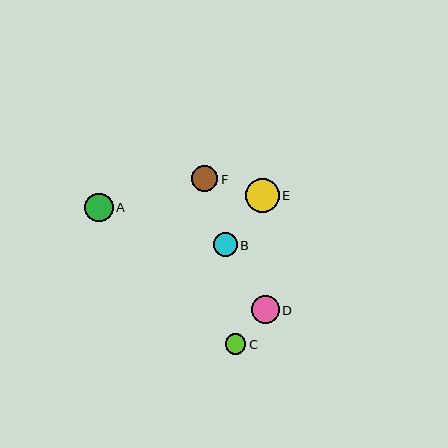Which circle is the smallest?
Circle C is the smallest with a size of approximately 21 pixels.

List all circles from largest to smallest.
From largest to smallest: E, A, D, F, B, C.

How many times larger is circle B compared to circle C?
Circle B is approximately 1.2 times the size of circle C.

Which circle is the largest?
Circle E is the largest with a size of approximately 34 pixels.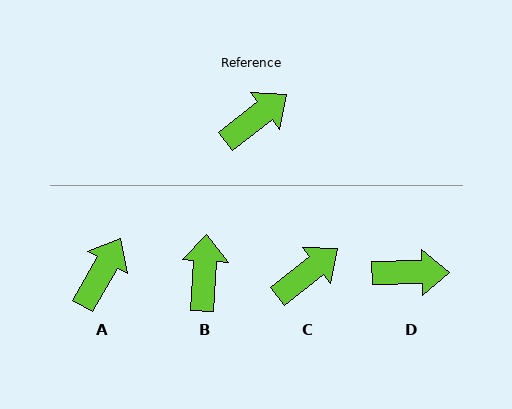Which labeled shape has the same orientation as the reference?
C.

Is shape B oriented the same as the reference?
No, it is off by about 48 degrees.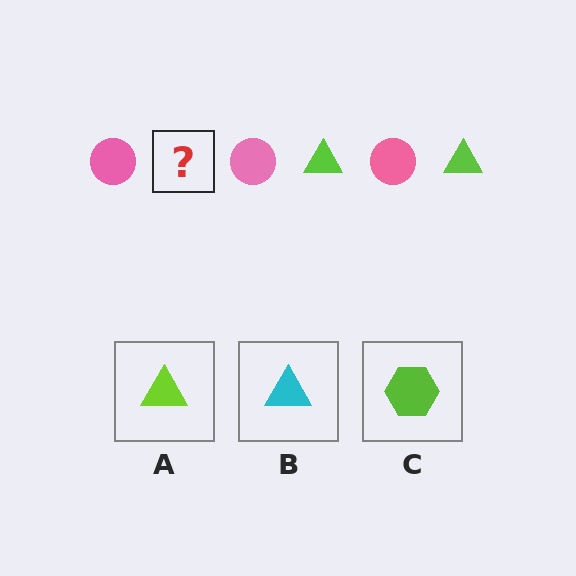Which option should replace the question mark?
Option A.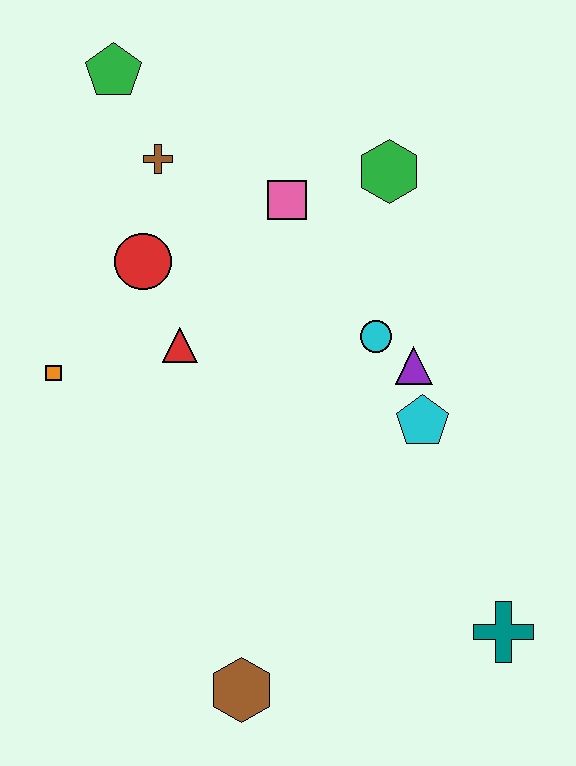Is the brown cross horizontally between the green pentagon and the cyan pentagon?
Yes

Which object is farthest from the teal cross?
The green pentagon is farthest from the teal cross.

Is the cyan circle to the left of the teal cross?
Yes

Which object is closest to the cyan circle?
The purple triangle is closest to the cyan circle.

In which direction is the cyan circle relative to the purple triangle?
The cyan circle is to the left of the purple triangle.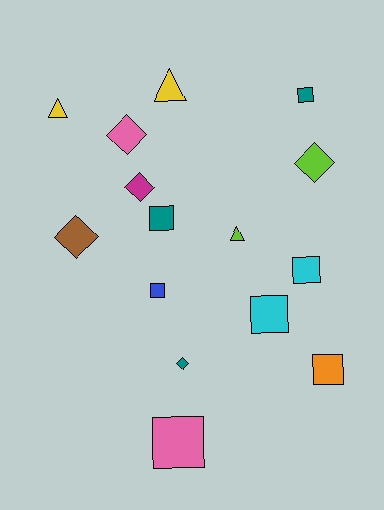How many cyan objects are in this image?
There are 2 cyan objects.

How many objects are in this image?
There are 15 objects.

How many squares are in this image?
There are 7 squares.